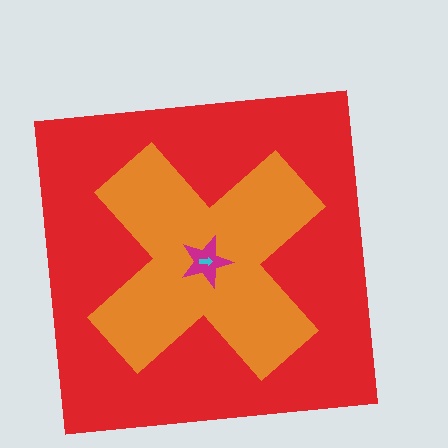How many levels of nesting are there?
4.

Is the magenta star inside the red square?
Yes.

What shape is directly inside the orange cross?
The magenta star.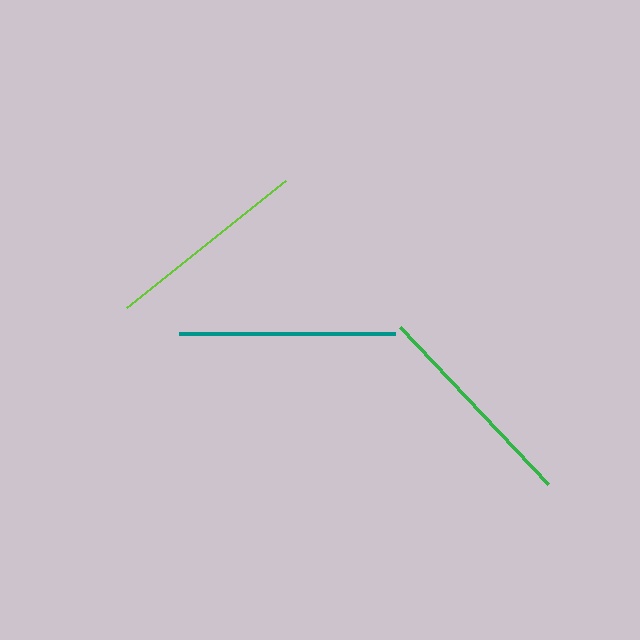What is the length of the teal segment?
The teal segment is approximately 216 pixels long.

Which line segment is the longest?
The teal line is the longest at approximately 216 pixels.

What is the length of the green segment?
The green segment is approximately 216 pixels long.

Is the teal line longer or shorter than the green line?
The teal line is longer than the green line.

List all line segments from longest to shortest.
From longest to shortest: teal, green, lime.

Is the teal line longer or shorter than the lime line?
The teal line is longer than the lime line.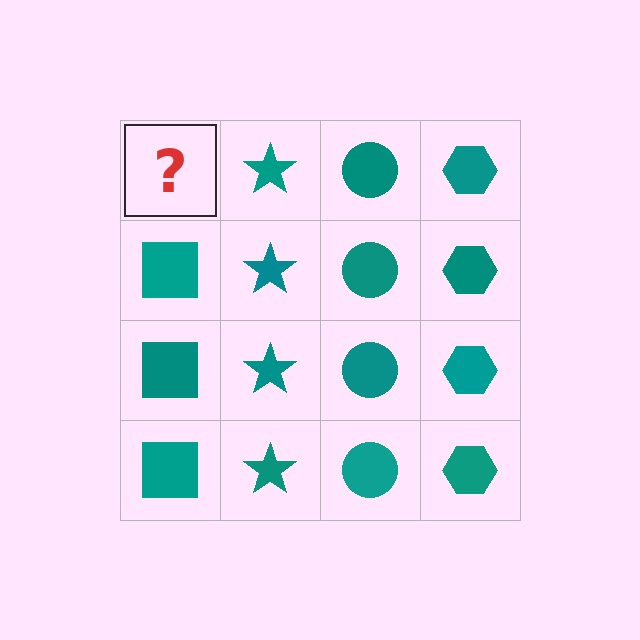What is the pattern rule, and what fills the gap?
The rule is that each column has a consistent shape. The gap should be filled with a teal square.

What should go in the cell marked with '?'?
The missing cell should contain a teal square.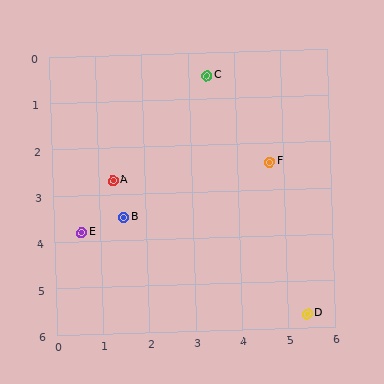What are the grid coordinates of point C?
Point C is at approximately (3.4, 0.5).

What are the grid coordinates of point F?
Point F is at approximately (4.7, 2.4).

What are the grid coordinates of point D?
Point D is at approximately (5.4, 5.7).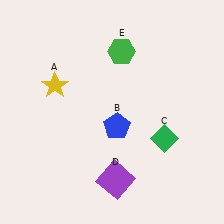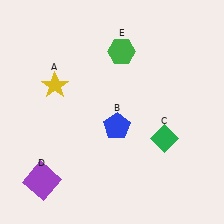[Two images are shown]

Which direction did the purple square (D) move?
The purple square (D) moved left.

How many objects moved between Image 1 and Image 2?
1 object moved between the two images.